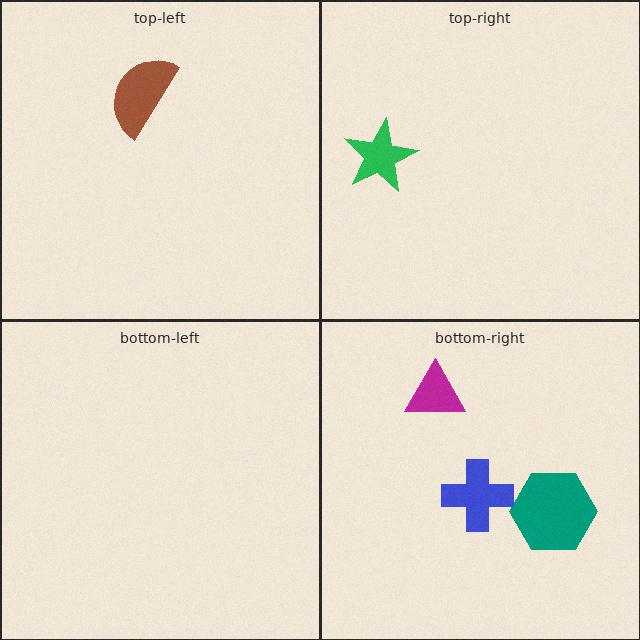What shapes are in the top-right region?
The green star.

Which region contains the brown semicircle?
The top-left region.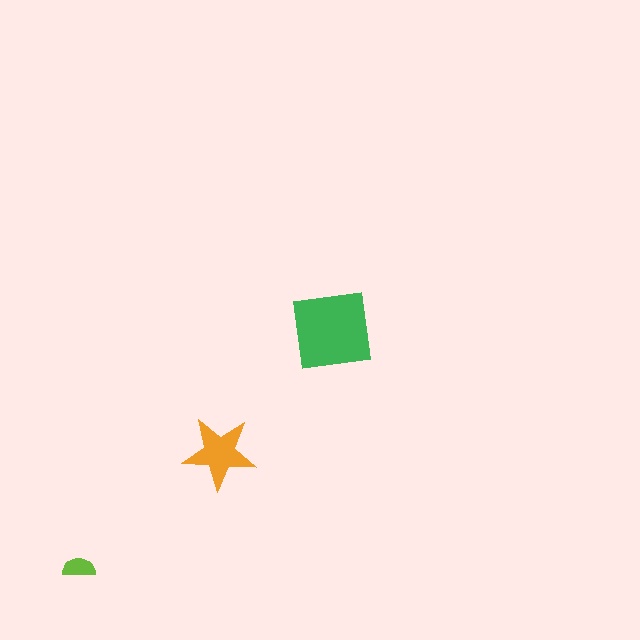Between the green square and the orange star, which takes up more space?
The green square.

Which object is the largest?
The green square.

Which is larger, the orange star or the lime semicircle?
The orange star.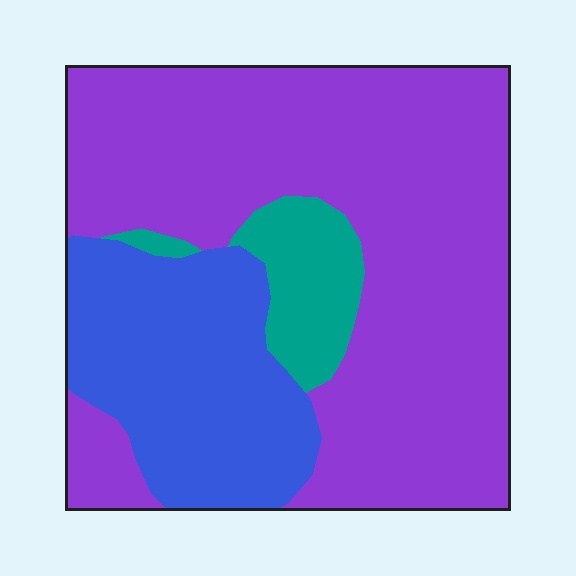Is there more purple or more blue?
Purple.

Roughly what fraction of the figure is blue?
Blue covers around 25% of the figure.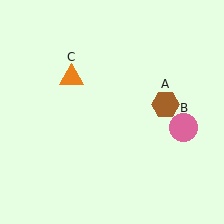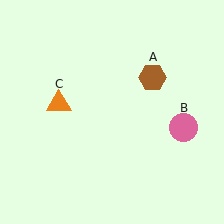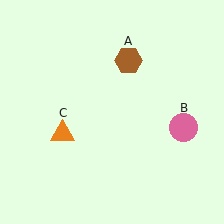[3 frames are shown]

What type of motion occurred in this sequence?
The brown hexagon (object A), orange triangle (object C) rotated counterclockwise around the center of the scene.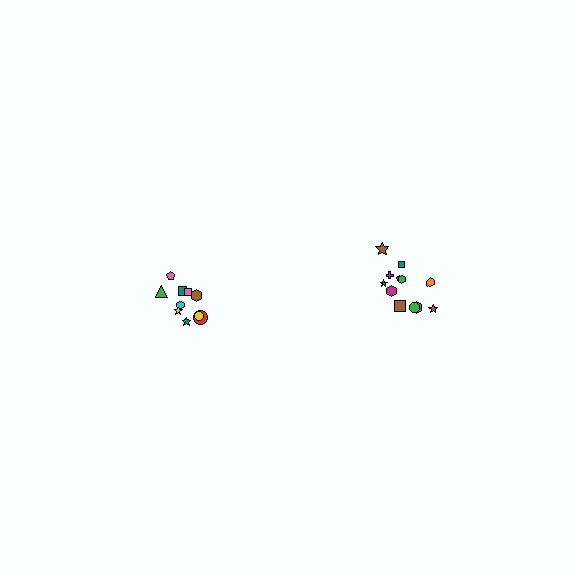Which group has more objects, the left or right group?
The right group.